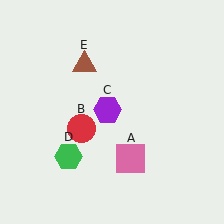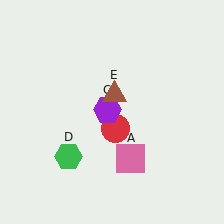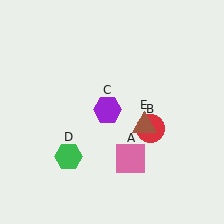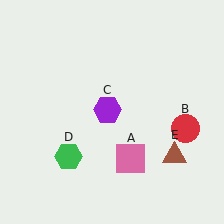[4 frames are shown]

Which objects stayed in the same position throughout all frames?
Pink square (object A) and purple hexagon (object C) and green hexagon (object D) remained stationary.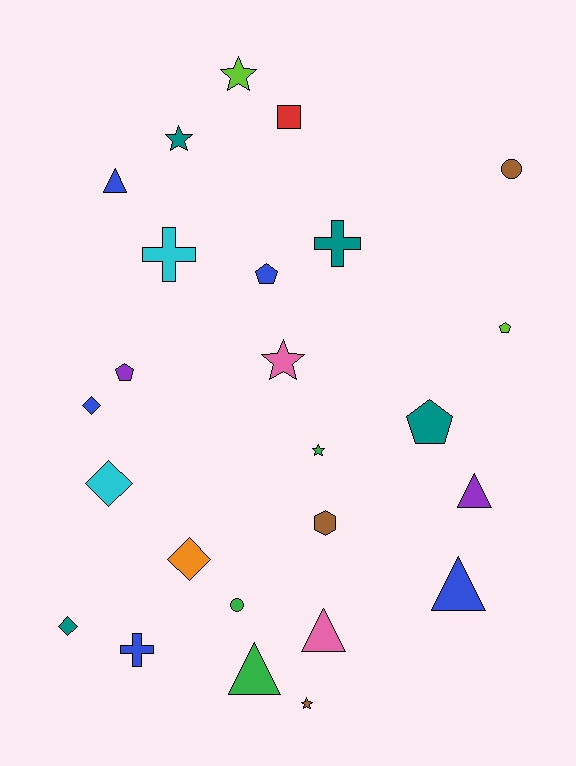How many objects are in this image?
There are 25 objects.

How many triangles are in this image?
There are 5 triangles.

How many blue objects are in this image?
There are 5 blue objects.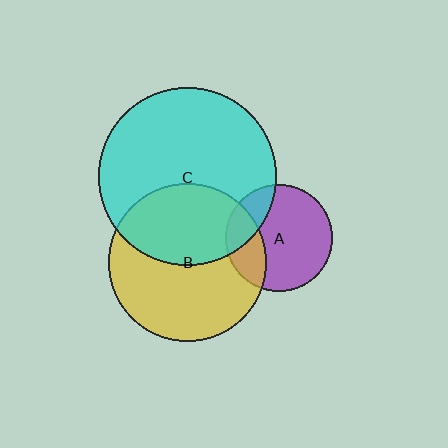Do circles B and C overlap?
Yes.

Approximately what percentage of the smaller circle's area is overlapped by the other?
Approximately 45%.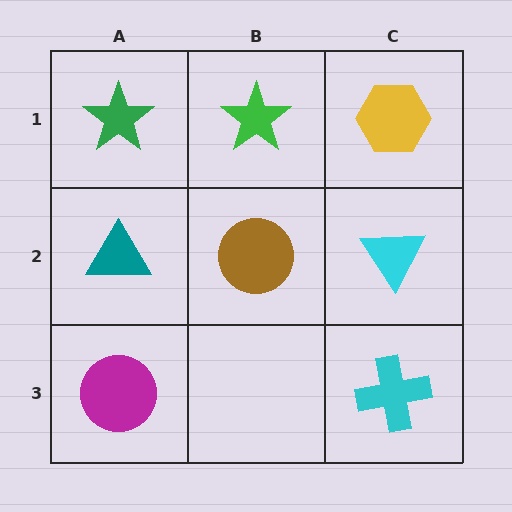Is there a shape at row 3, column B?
No, that cell is empty.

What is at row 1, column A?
A green star.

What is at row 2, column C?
A cyan triangle.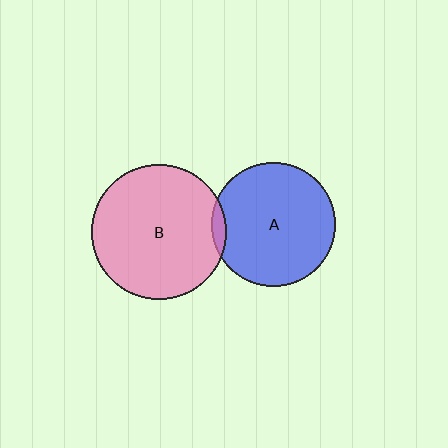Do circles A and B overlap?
Yes.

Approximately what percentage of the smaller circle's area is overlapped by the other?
Approximately 5%.